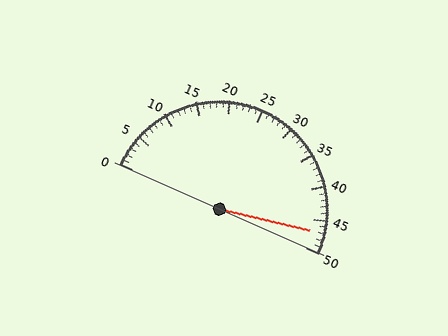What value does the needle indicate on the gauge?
The needle indicates approximately 47.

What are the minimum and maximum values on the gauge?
The gauge ranges from 0 to 50.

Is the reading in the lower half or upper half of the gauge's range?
The reading is in the upper half of the range (0 to 50).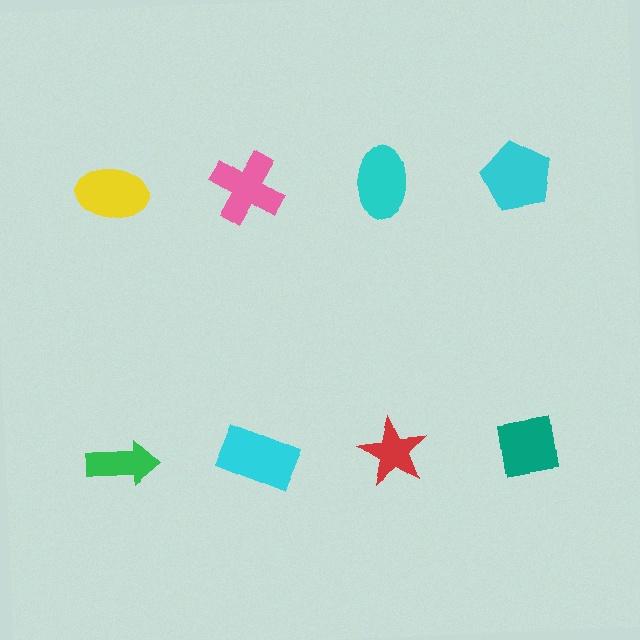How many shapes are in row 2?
4 shapes.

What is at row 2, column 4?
A teal square.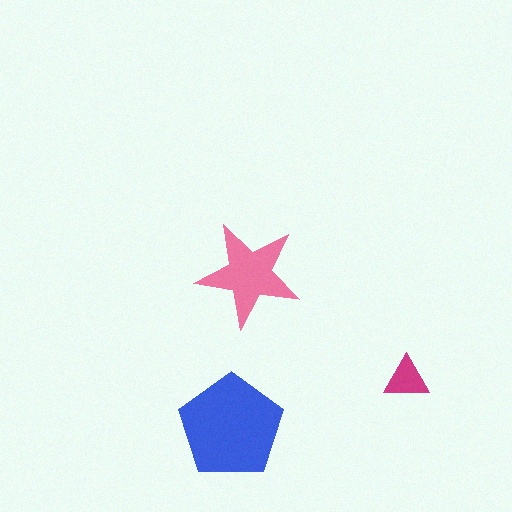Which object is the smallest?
The magenta triangle.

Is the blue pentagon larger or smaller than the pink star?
Larger.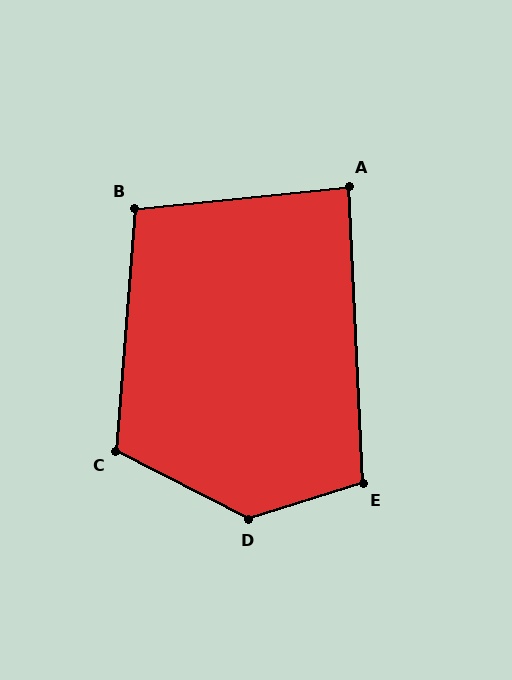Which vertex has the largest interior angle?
D, at approximately 136 degrees.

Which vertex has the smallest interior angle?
A, at approximately 87 degrees.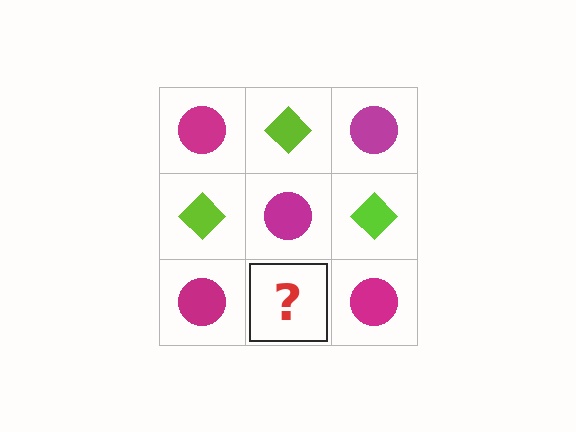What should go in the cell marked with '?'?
The missing cell should contain a lime diamond.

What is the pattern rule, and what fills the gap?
The rule is that it alternates magenta circle and lime diamond in a checkerboard pattern. The gap should be filled with a lime diamond.